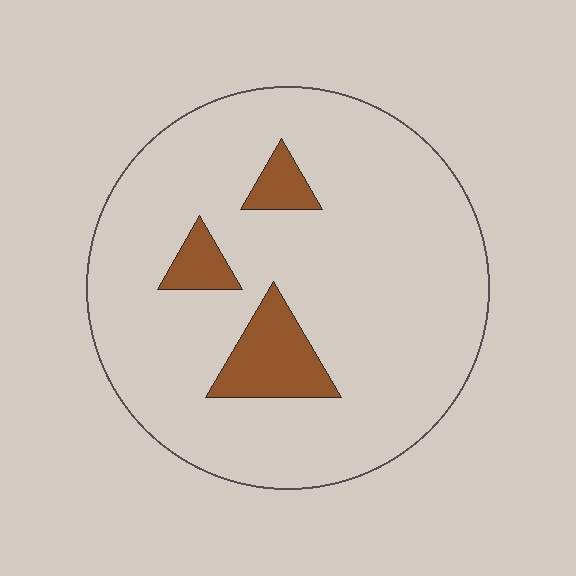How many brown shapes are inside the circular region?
3.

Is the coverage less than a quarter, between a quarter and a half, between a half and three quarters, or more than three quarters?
Less than a quarter.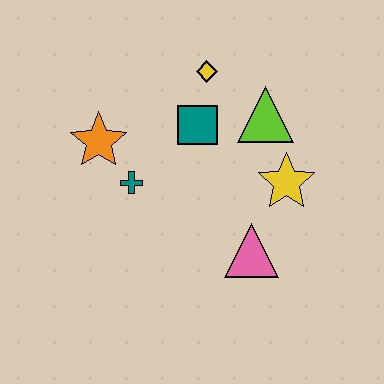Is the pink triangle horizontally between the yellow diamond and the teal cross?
No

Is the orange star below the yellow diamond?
Yes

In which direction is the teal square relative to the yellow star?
The teal square is to the left of the yellow star.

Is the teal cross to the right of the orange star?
Yes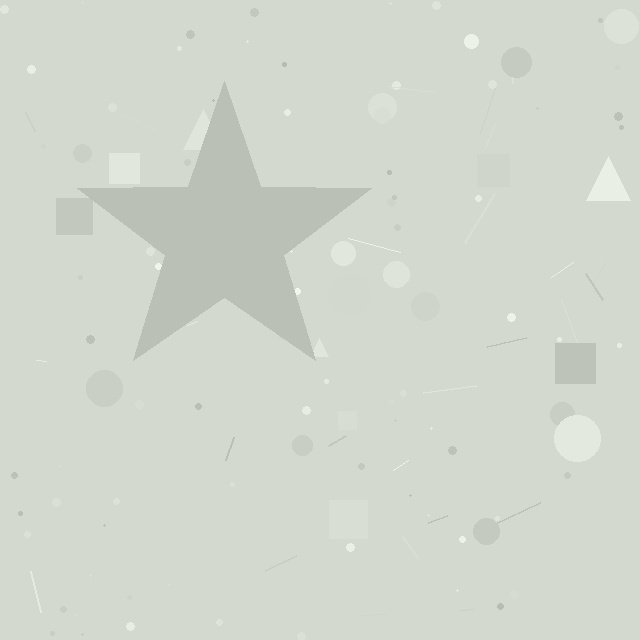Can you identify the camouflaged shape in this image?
The camouflaged shape is a star.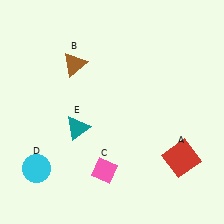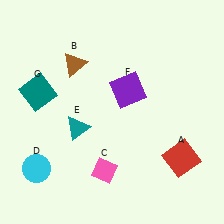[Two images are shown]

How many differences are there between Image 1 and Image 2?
There are 2 differences between the two images.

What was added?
A purple square (F), a teal square (G) were added in Image 2.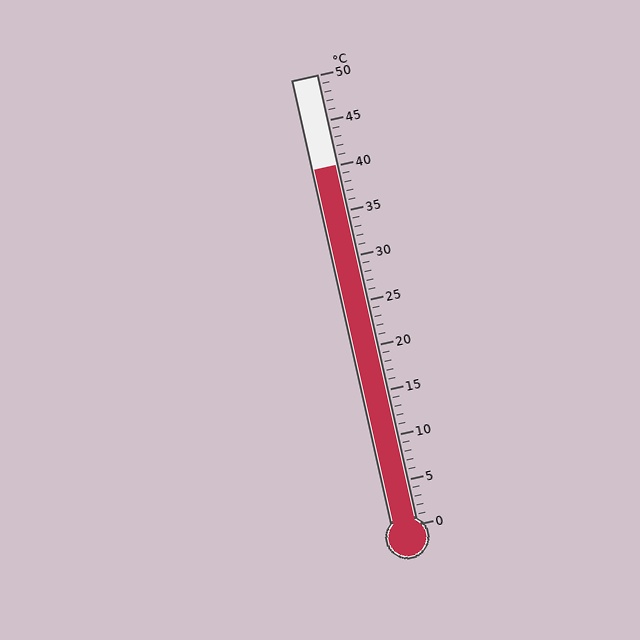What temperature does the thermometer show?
The thermometer shows approximately 40°C.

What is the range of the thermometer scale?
The thermometer scale ranges from 0°C to 50°C.